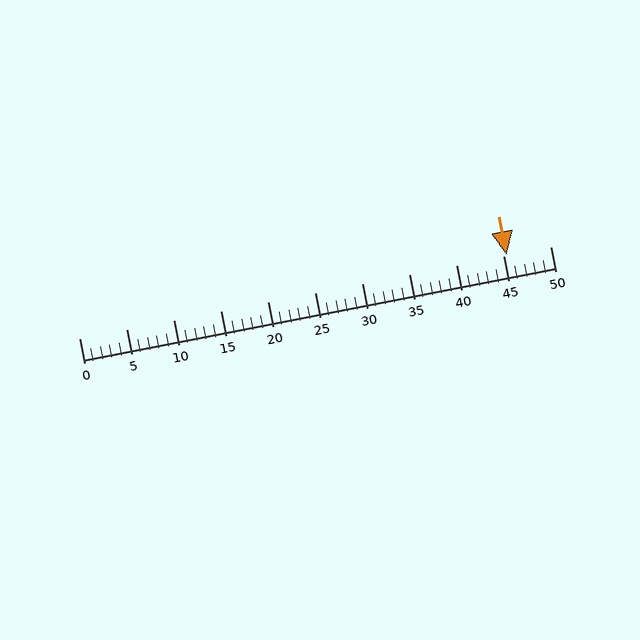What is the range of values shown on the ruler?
The ruler shows values from 0 to 50.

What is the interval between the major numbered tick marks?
The major tick marks are spaced 5 units apart.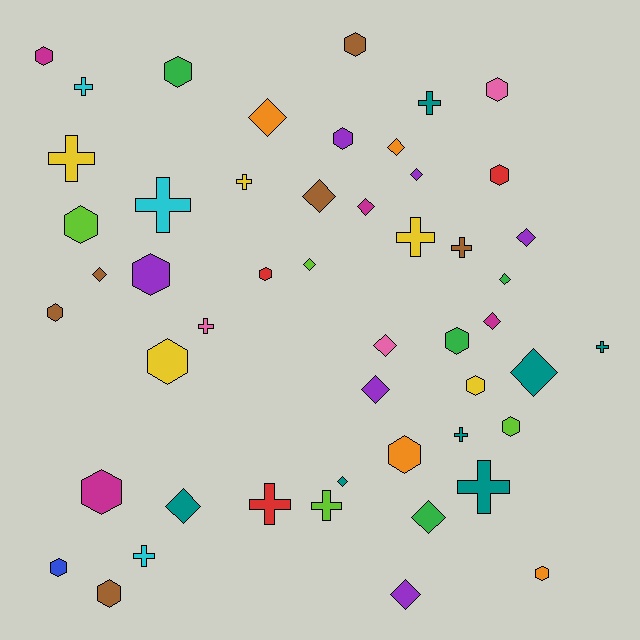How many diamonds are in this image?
There are 17 diamonds.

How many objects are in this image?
There are 50 objects.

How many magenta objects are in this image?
There are 4 magenta objects.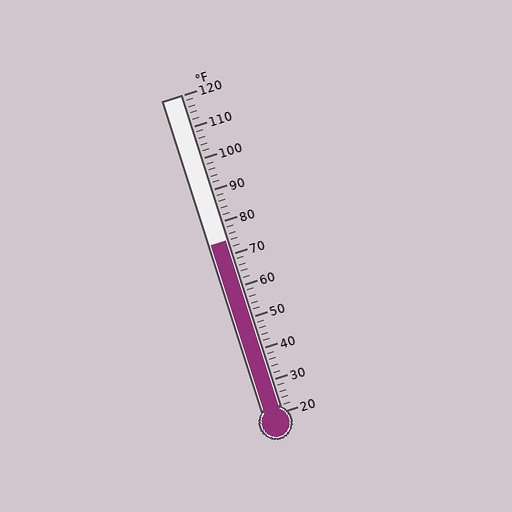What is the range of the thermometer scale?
The thermometer scale ranges from 20°F to 120°F.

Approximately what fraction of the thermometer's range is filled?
The thermometer is filled to approximately 55% of its range.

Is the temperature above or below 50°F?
The temperature is above 50°F.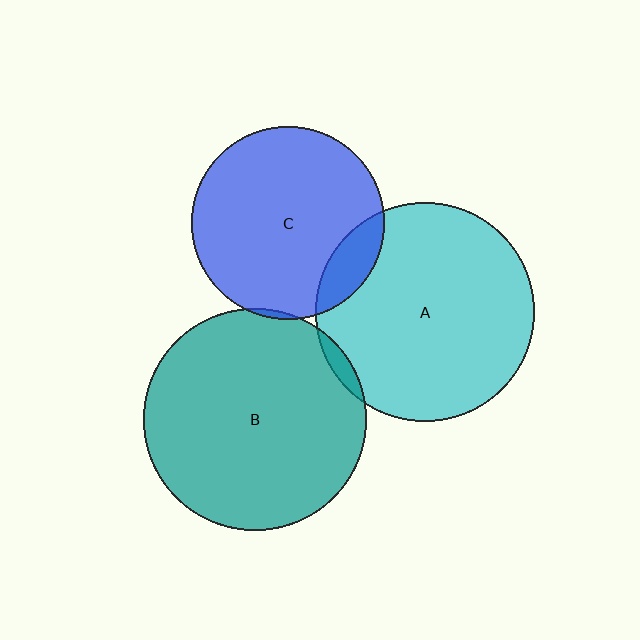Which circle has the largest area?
Circle B (teal).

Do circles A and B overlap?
Yes.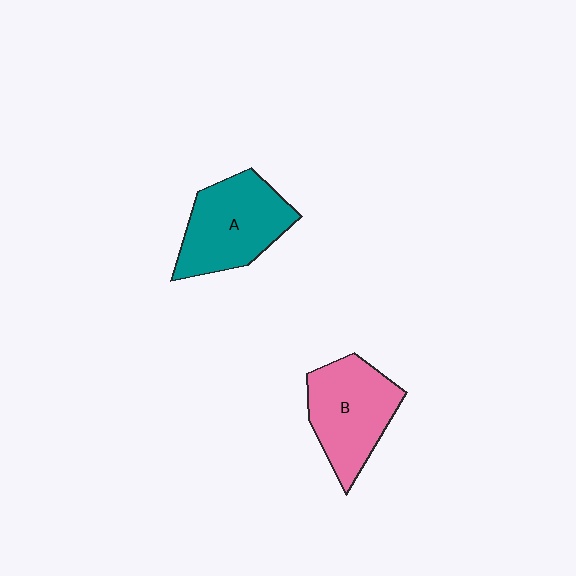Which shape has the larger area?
Shape A (teal).